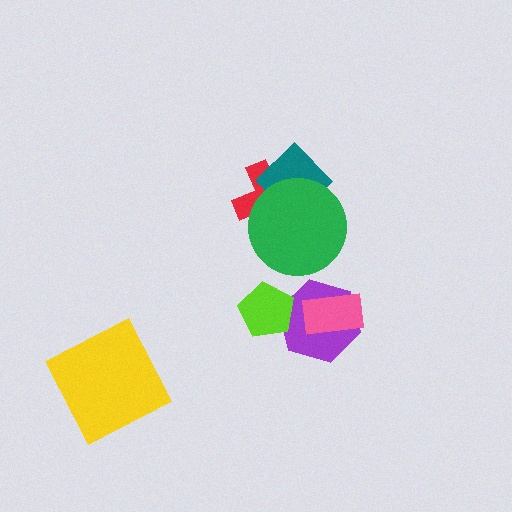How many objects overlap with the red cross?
2 objects overlap with the red cross.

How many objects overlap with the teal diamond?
2 objects overlap with the teal diamond.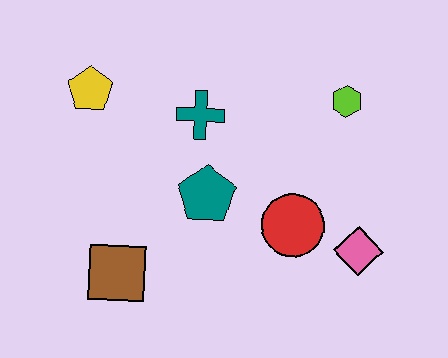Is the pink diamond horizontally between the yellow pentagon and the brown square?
No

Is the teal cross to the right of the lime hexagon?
No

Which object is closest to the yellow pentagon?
The teal cross is closest to the yellow pentagon.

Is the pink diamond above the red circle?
No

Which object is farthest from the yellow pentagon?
The pink diamond is farthest from the yellow pentagon.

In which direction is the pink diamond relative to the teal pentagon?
The pink diamond is to the right of the teal pentagon.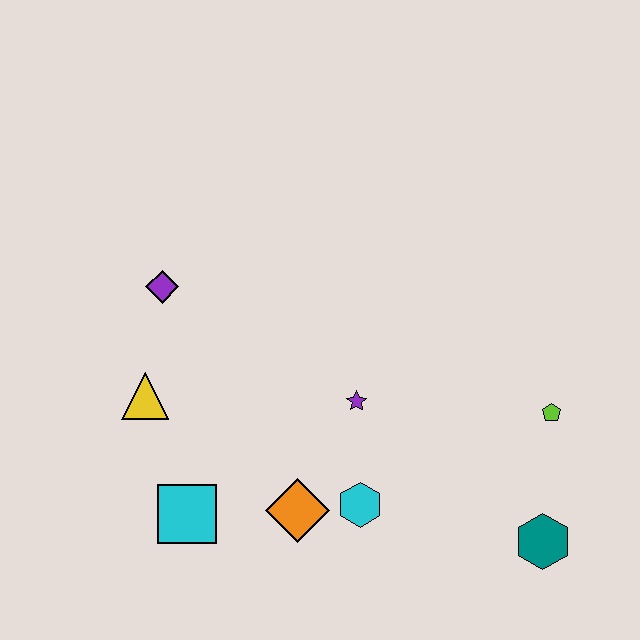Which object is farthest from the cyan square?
The lime pentagon is farthest from the cyan square.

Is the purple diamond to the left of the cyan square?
Yes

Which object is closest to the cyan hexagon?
The orange diamond is closest to the cyan hexagon.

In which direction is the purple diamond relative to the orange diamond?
The purple diamond is above the orange diamond.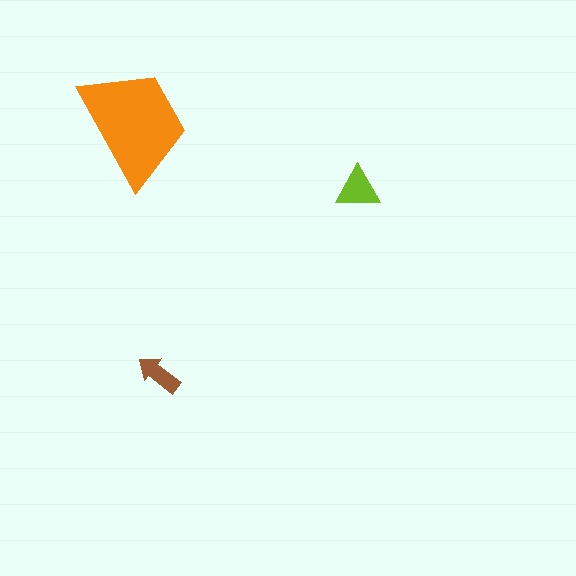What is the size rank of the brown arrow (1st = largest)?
3rd.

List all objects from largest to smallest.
The orange trapezoid, the lime triangle, the brown arrow.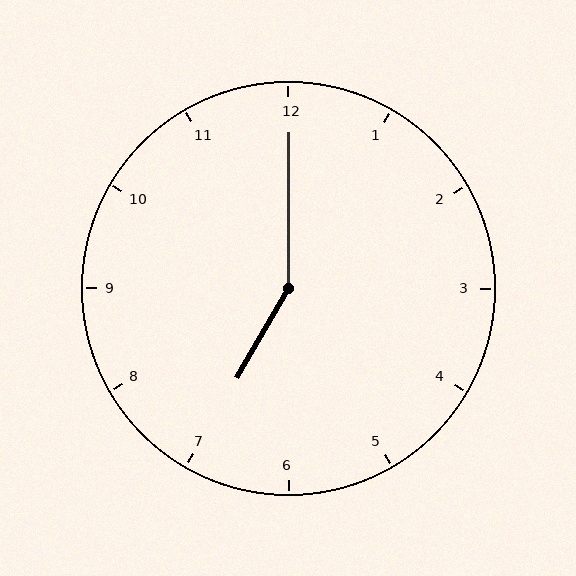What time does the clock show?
7:00.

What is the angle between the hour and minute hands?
Approximately 150 degrees.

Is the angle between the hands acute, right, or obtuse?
It is obtuse.